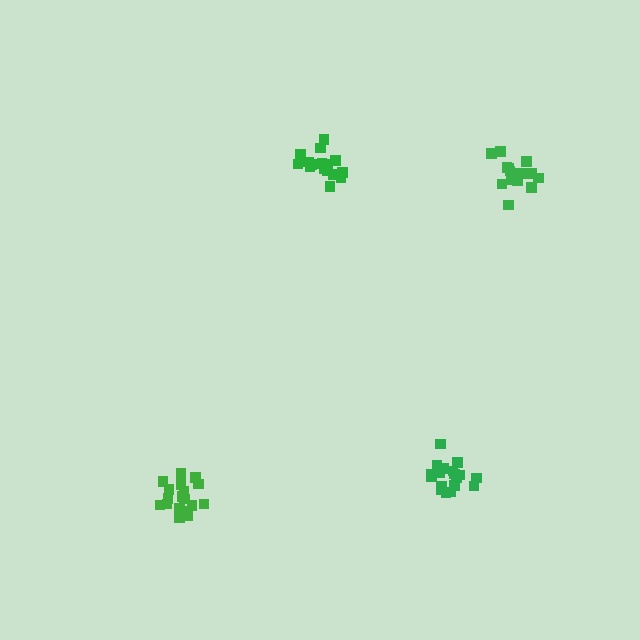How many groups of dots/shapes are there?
There are 4 groups.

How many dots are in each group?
Group 1: 18 dots, Group 2: 18 dots, Group 3: 18 dots, Group 4: 16 dots (70 total).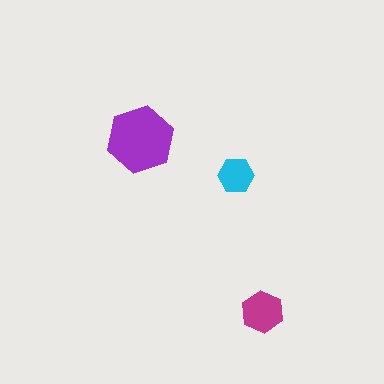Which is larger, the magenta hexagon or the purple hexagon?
The purple one.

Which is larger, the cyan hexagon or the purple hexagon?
The purple one.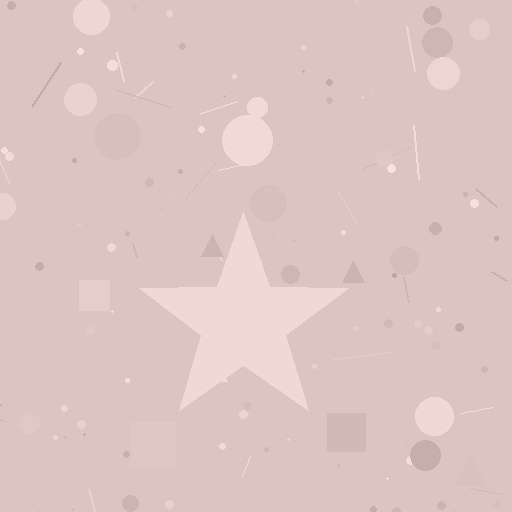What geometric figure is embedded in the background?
A star is embedded in the background.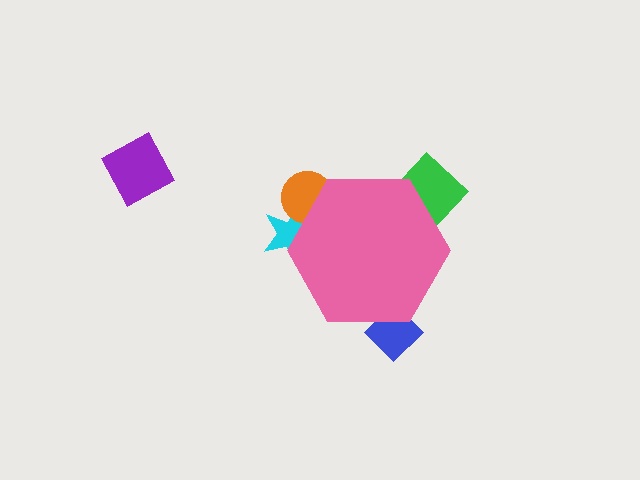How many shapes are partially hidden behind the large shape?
4 shapes are partially hidden.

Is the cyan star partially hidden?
Yes, the cyan star is partially hidden behind the pink hexagon.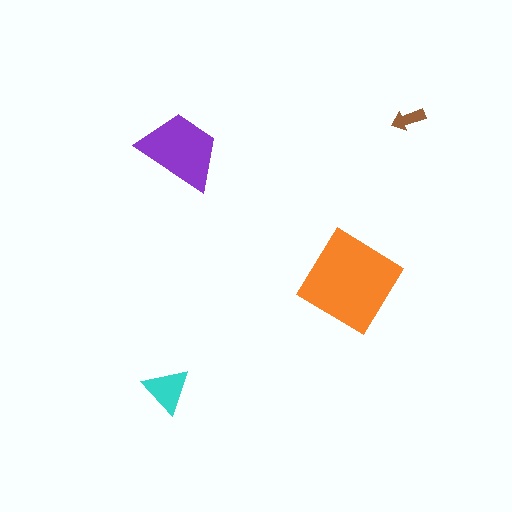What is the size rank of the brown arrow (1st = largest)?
4th.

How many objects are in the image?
There are 4 objects in the image.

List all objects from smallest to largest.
The brown arrow, the cyan triangle, the purple trapezoid, the orange diamond.